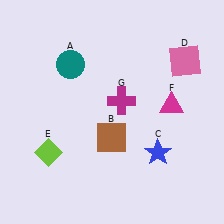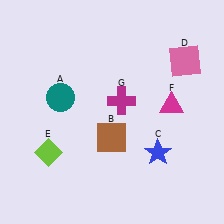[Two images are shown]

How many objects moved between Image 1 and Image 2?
1 object moved between the two images.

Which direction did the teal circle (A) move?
The teal circle (A) moved down.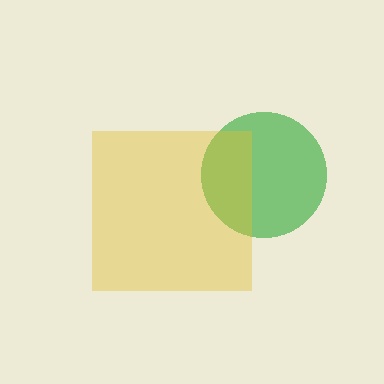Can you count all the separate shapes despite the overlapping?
Yes, there are 2 separate shapes.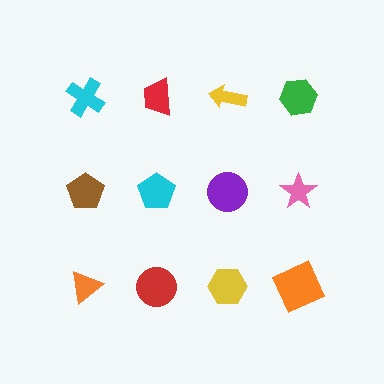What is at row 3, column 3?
A yellow hexagon.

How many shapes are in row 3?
4 shapes.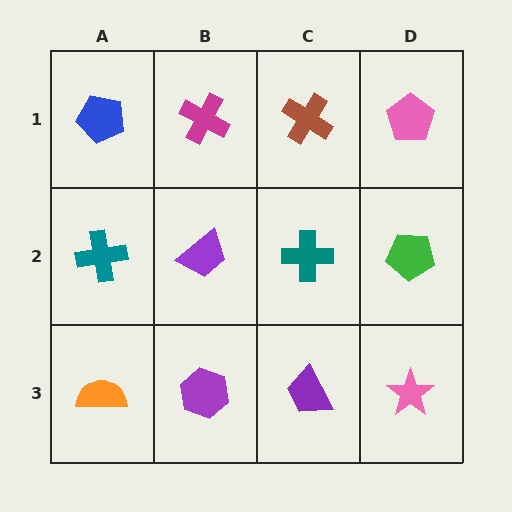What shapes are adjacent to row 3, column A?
A teal cross (row 2, column A), a purple hexagon (row 3, column B).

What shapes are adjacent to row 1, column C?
A teal cross (row 2, column C), a magenta cross (row 1, column B), a pink pentagon (row 1, column D).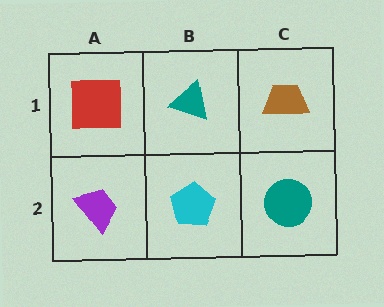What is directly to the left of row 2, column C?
A cyan pentagon.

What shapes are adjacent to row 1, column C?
A teal circle (row 2, column C), a teal triangle (row 1, column B).